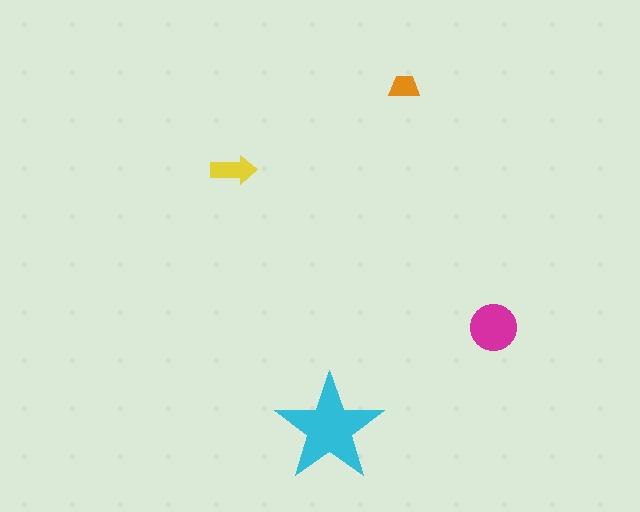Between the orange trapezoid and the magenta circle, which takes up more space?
The magenta circle.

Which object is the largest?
The cyan star.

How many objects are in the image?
There are 4 objects in the image.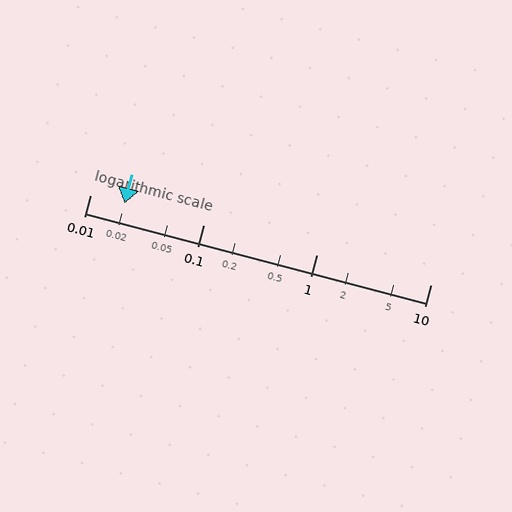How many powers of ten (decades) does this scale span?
The scale spans 3 decades, from 0.01 to 10.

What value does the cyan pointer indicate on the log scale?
The pointer indicates approximately 0.02.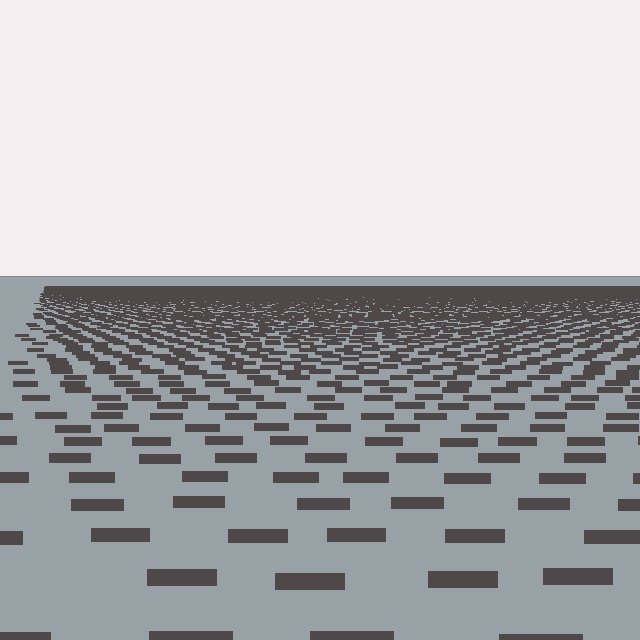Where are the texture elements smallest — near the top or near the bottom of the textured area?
Near the top.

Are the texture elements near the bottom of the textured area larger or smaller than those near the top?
Larger. Near the bottom, elements are closer to the viewer and appear at a bigger on-screen size.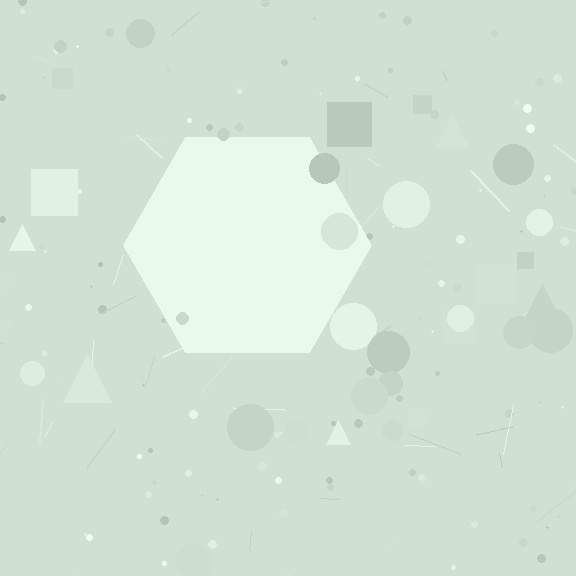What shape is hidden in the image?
A hexagon is hidden in the image.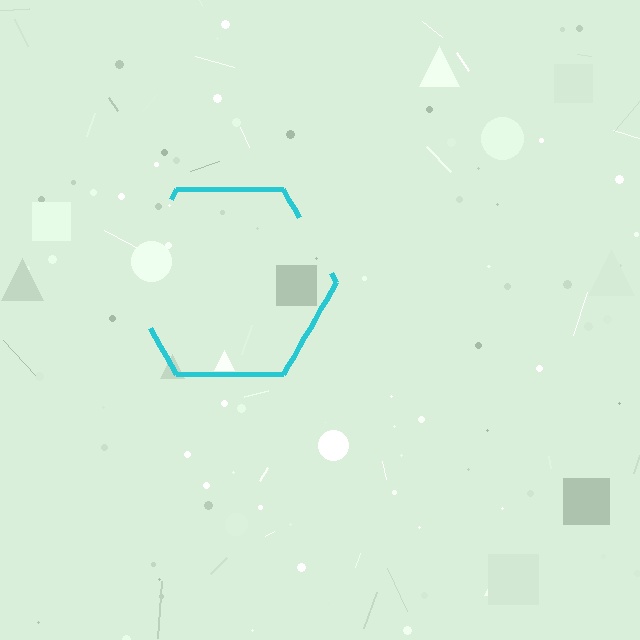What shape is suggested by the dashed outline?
The dashed outline suggests a hexagon.